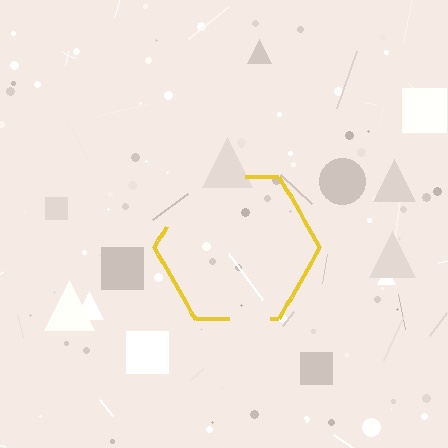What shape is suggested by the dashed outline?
The dashed outline suggests a hexagon.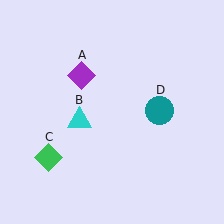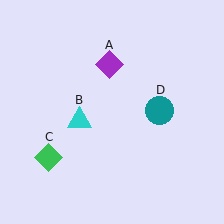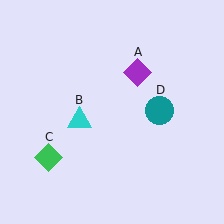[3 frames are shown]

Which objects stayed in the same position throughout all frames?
Cyan triangle (object B) and green diamond (object C) and teal circle (object D) remained stationary.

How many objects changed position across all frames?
1 object changed position: purple diamond (object A).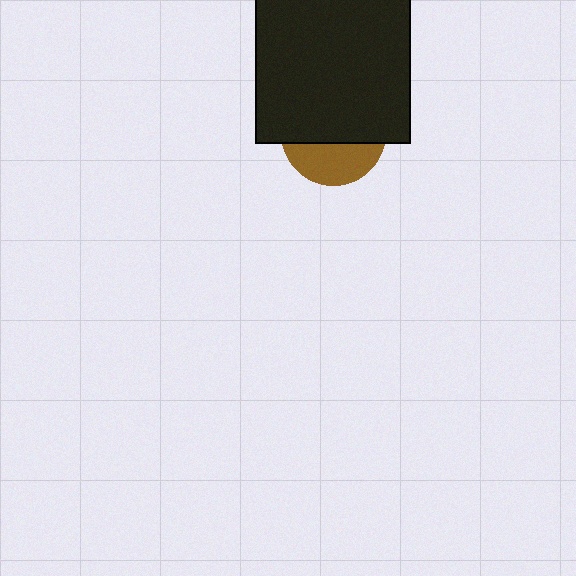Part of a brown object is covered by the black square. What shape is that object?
It is a circle.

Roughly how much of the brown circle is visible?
A small part of it is visible (roughly 37%).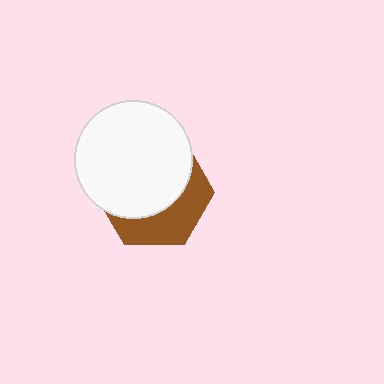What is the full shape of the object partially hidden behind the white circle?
The partially hidden object is a brown hexagon.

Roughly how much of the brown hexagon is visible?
A small part of it is visible (roughly 38%).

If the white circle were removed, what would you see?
You would see the complete brown hexagon.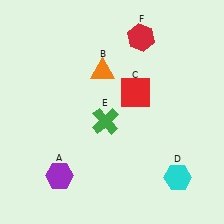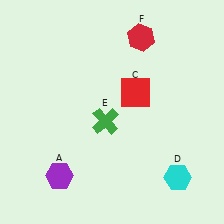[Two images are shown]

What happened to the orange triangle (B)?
The orange triangle (B) was removed in Image 2. It was in the top-left area of Image 1.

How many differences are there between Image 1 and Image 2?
There is 1 difference between the two images.